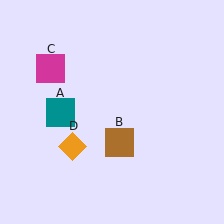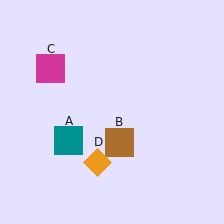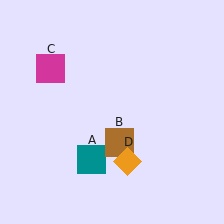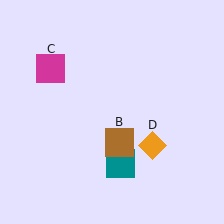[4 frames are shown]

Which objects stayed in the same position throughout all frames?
Brown square (object B) and magenta square (object C) remained stationary.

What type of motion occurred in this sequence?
The teal square (object A), orange diamond (object D) rotated counterclockwise around the center of the scene.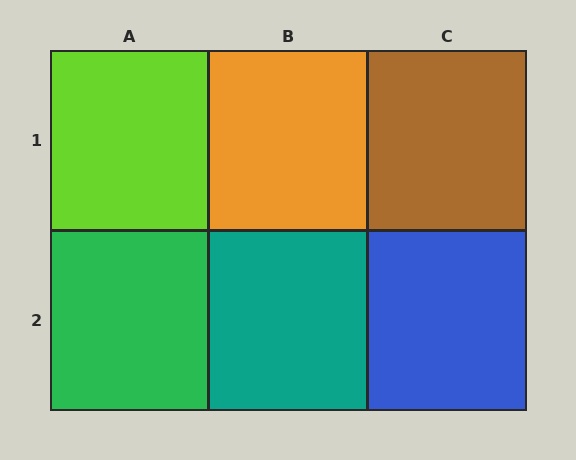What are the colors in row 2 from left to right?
Green, teal, blue.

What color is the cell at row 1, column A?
Lime.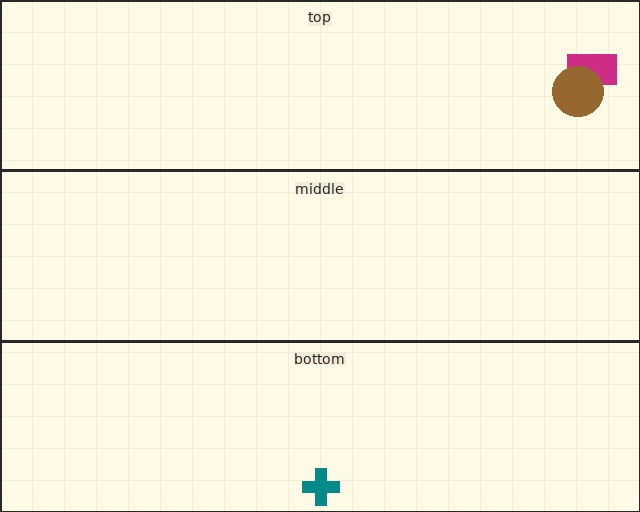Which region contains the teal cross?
The bottom region.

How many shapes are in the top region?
2.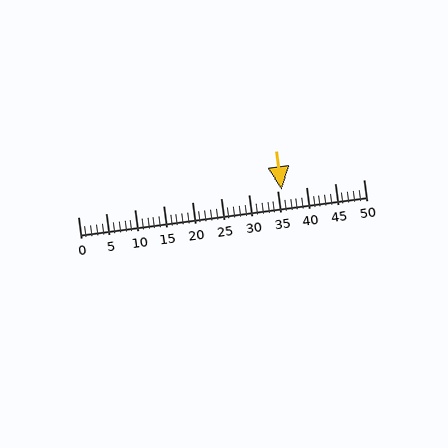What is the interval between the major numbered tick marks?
The major tick marks are spaced 5 units apart.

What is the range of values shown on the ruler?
The ruler shows values from 0 to 50.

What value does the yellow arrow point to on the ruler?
The yellow arrow points to approximately 36.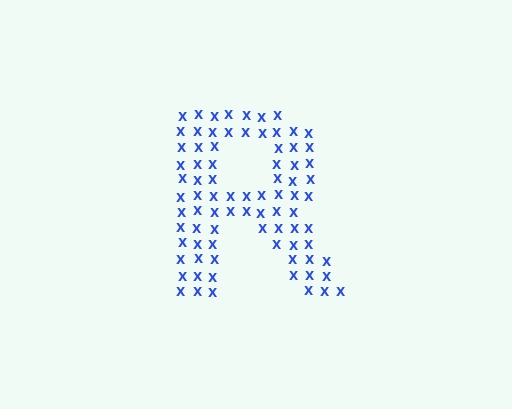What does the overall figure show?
The overall figure shows the letter R.